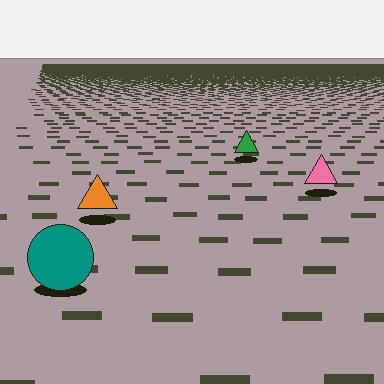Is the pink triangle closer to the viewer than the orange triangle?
No. The orange triangle is closer — you can tell from the texture gradient: the ground texture is coarser near it.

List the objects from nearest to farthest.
From nearest to farthest: the teal circle, the orange triangle, the pink triangle, the green triangle.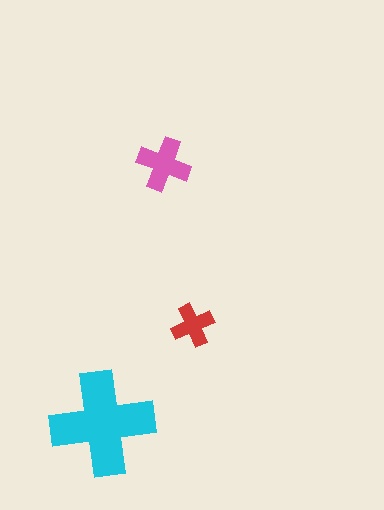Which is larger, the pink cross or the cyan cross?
The cyan one.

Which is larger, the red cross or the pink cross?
The pink one.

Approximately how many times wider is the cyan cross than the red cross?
About 2.5 times wider.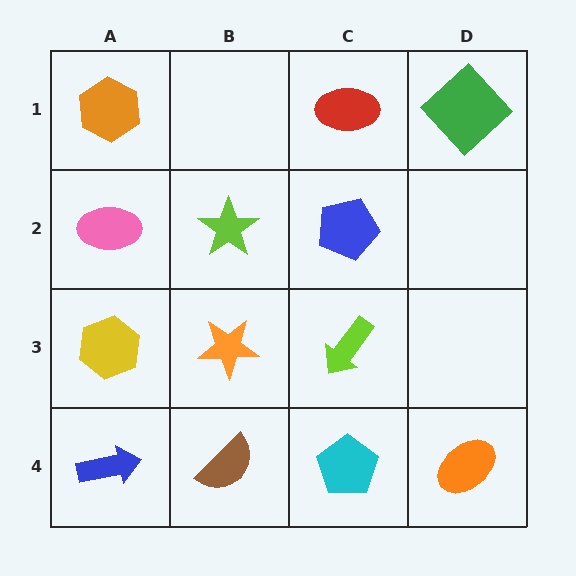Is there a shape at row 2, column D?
No, that cell is empty.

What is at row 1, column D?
A green diamond.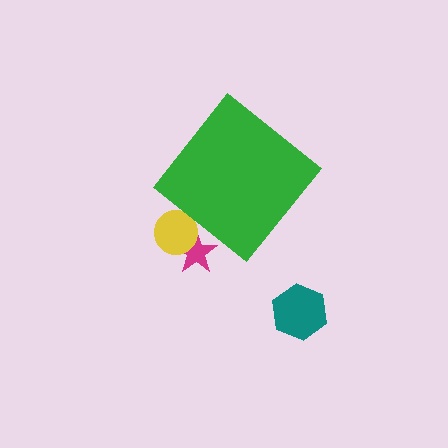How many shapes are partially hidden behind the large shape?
2 shapes are partially hidden.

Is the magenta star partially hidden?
Yes, the magenta star is partially hidden behind the green diamond.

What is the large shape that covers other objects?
A green diamond.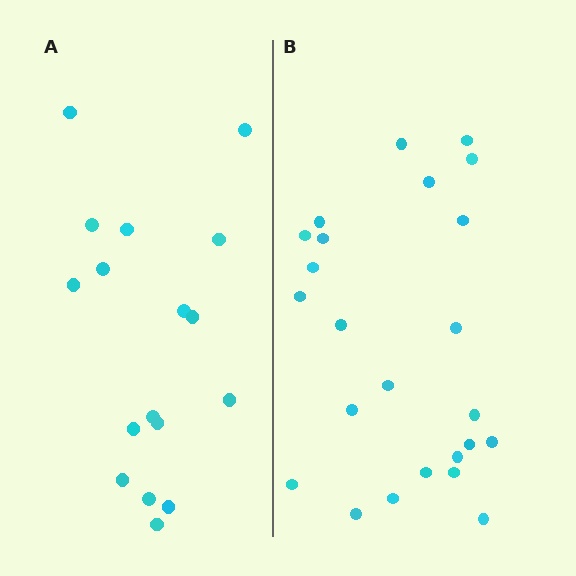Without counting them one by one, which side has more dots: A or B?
Region B (the right region) has more dots.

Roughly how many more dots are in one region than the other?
Region B has roughly 8 or so more dots than region A.